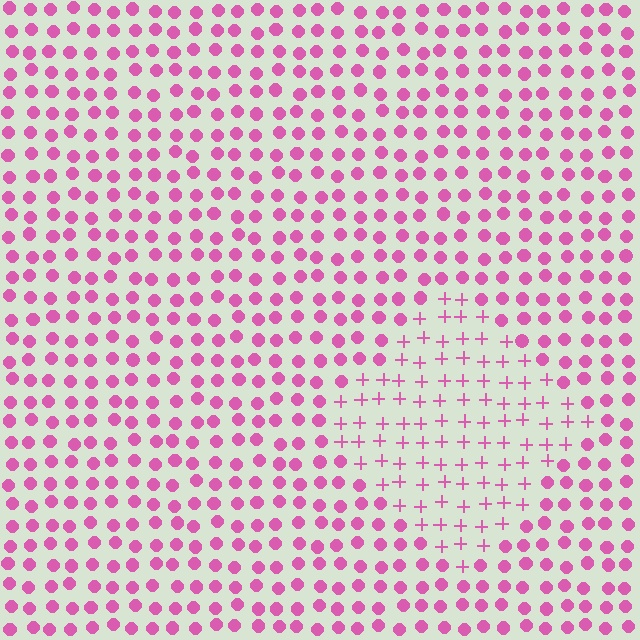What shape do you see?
I see a diamond.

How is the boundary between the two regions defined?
The boundary is defined by a change in element shape: plus signs inside vs. circles outside. All elements share the same color and spacing.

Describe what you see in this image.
The image is filled with small pink elements arranged in a uniform grid. A diamond-shaped region contains plus signs, while the surrounding area contains circles. The boundary is defined purely by the change in element shape.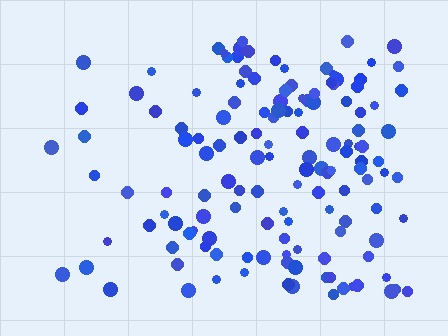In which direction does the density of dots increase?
From left to right, with the right side densest.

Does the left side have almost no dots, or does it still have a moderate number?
Still a moderate number, just noticeably fewer than the right.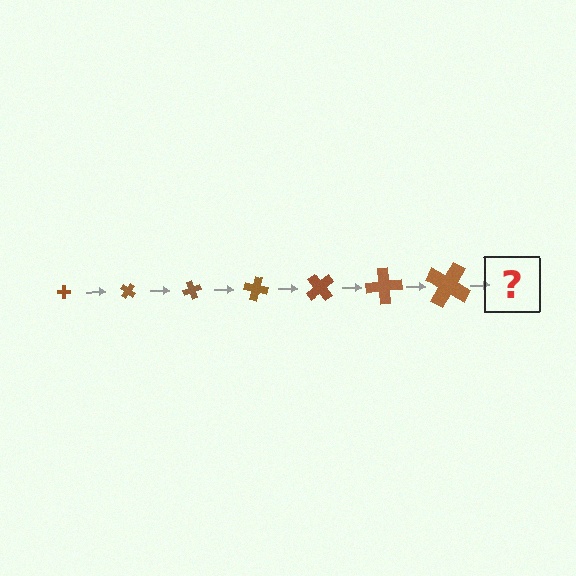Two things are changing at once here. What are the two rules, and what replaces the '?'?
The two rules are that the cross grows larger each step and it rotates 35 degrees each step. The '?' should be a cross, larger than the previous one and rotated 245 degrees from the start.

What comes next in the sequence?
The next element should be a cross, larger than the previous one and rotated 245 degrees from the start.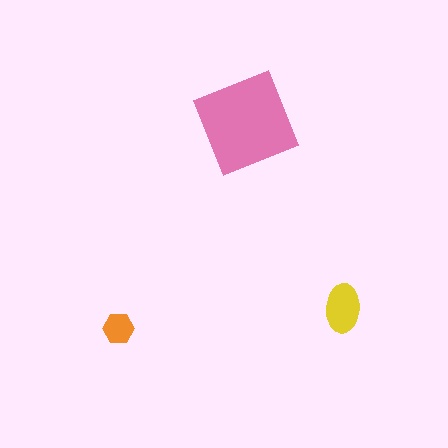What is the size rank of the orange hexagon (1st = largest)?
3rd.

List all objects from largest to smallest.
The pink square, the yellow ellipse, the orange hexagon.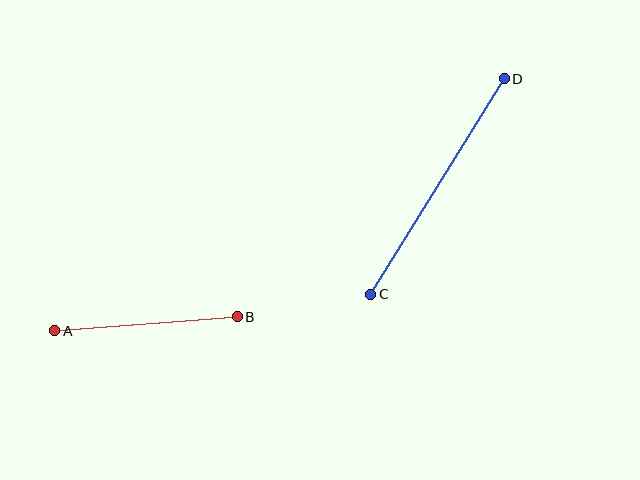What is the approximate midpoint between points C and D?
The midpoint is at approximately (437, 187) pixels.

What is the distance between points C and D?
The distance is approximately 253 pixels.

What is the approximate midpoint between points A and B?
The midpoint is at approximately (146, 324) pixels.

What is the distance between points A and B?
The distance is approximately 183 pixels.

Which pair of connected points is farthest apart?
Points C and D are farthest apart.